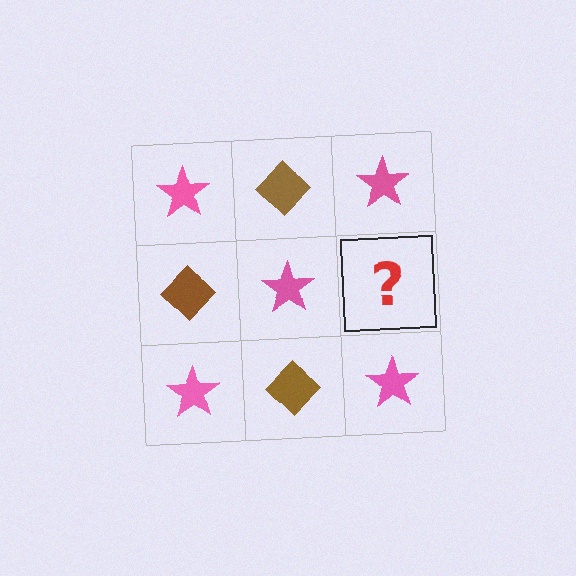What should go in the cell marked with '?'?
The missing cell should contain a brown diamond.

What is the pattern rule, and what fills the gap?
The rule is that it alternates pink star and brown diamond in a checkerboard pattern. The gap should be filled with a brown diamond.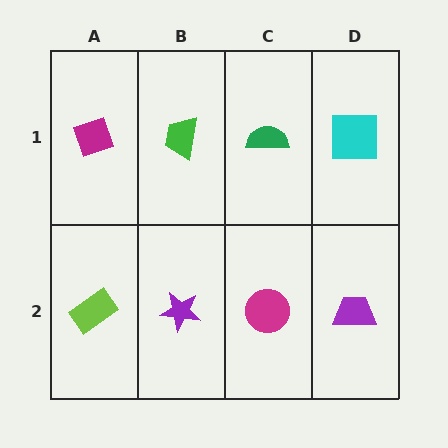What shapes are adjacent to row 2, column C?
A green semicircle (row 1, column C), a purple star (row 2, column B), a purple trapezoid (row 2, column D).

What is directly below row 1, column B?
A purple star.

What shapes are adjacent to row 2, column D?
A cyan square (row 1, column D), a magenta circle (row 2, column C).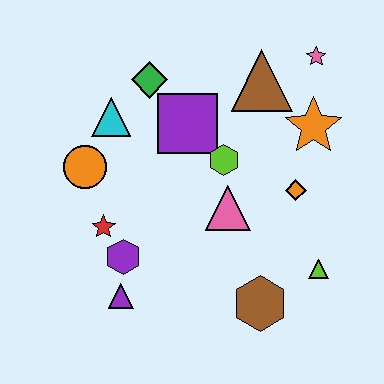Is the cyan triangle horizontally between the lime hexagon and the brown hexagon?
No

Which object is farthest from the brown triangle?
The purple triangle is farthest from the brown triangle.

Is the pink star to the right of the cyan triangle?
Yes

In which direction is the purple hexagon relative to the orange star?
The purple hexagon is to the left of the orange star.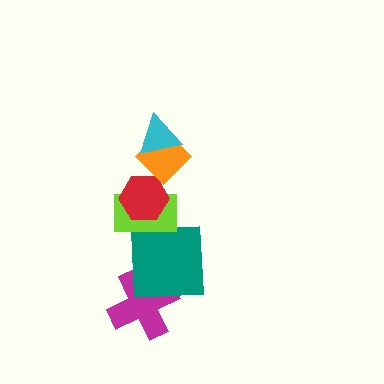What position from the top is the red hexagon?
The red hexagon is 3rd from the top.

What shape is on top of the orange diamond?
The cyan triangle is on top of the orange diamond.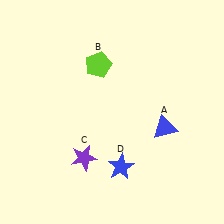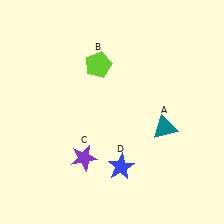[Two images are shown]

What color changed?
The triangle (A) changed from blue in Image 1 to teal in Image 2.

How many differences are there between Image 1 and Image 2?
There is 1 difference between the two images.